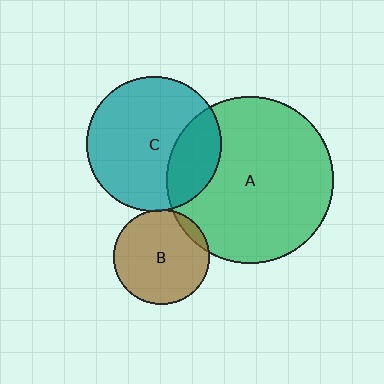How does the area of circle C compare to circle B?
Approximately 2.0 times.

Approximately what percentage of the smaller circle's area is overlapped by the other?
Approximately 5%.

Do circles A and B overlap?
Yes.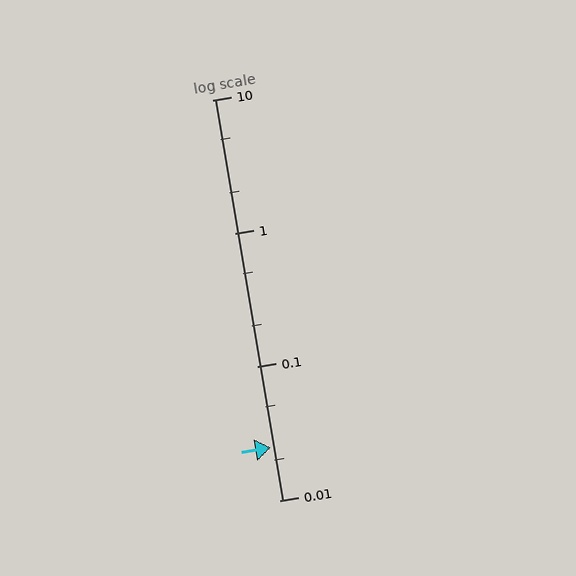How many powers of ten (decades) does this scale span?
The scale spans 3 decades, from 0.01 to 10.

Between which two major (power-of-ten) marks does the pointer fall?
The pointer is between 0.01 and 0.1.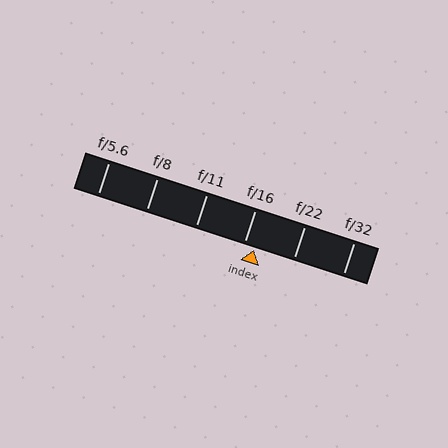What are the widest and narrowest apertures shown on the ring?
The widest aperture shown is f/5.6 and the narrowest is f/32.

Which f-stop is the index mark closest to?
The index mark is closest to f/16.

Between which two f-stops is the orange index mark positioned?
The index mark is between f/16 and f/22.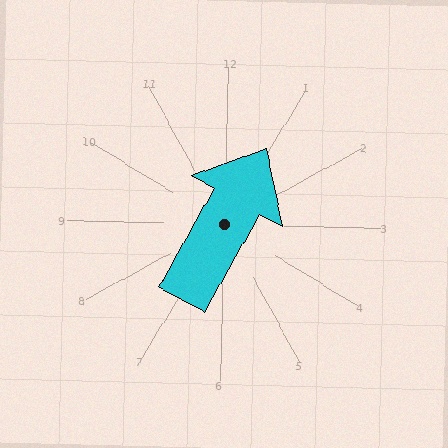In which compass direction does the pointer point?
Northeast.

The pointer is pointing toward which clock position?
Roughly 1 o'clock.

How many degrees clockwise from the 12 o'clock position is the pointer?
Approximately 28 degrees.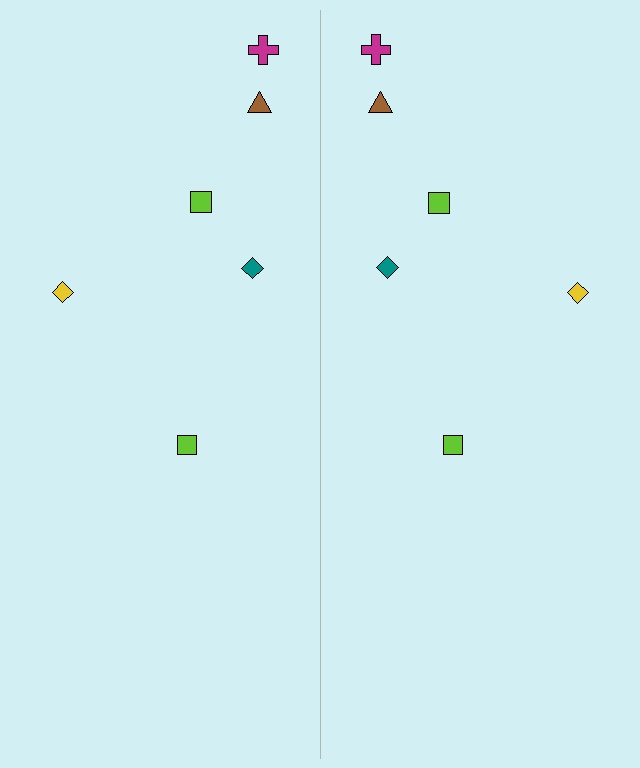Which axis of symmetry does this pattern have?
The pattern has a vertical axis of symmetry running through the center of the image.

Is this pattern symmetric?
Yes, this pattern has bilateral (reflection) symmetry.